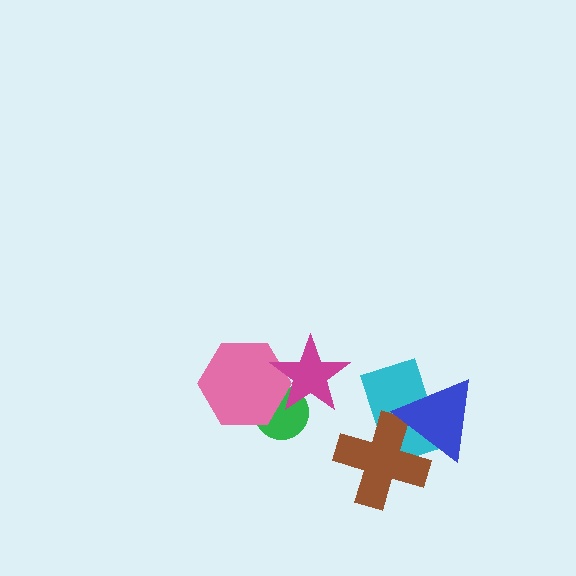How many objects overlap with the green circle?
2 objects overlap with the green circle.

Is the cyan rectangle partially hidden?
Yes, it is partially covered by another shape.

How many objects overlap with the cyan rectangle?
2 objects overlap with the cyan rectangle.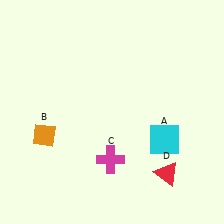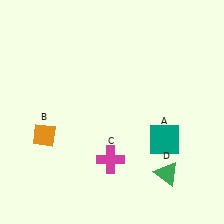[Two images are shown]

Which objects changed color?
A changed from cyan to teal. D changed from red to green.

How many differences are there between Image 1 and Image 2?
There are 2 differences between the two images.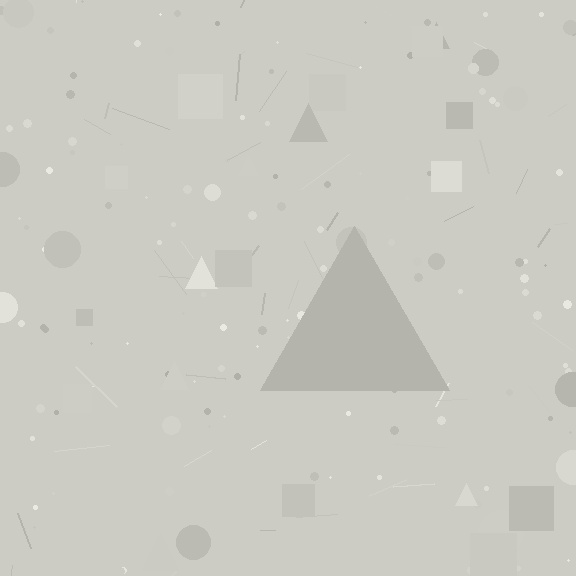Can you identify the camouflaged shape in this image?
The camouflaged shape is a triangle.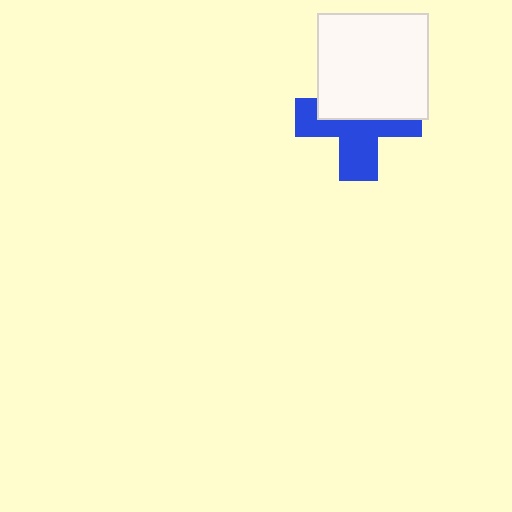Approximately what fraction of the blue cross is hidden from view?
Roughly 47% of the blue cross is hidden behind the white rectangle.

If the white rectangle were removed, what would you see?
You would see the complete blue cross.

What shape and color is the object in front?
The object in front is a white rectangle.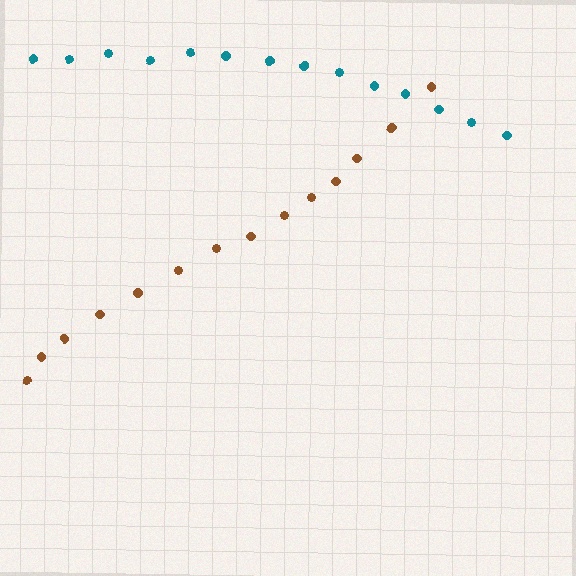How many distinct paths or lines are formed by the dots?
There are 2 distinct paths.